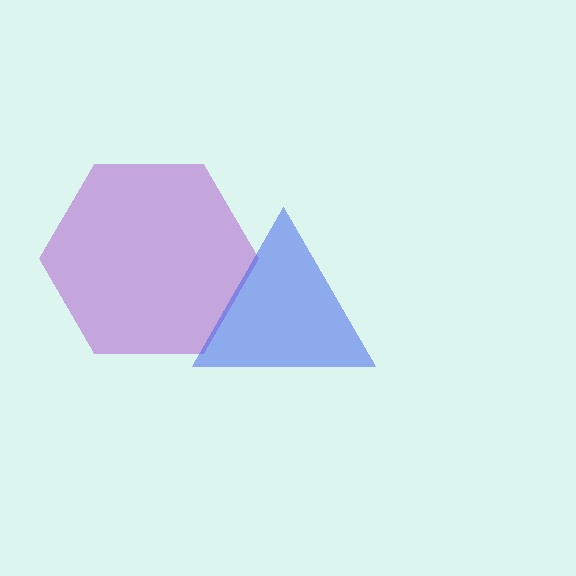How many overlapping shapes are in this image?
There are 2 overlapping shapes in the image.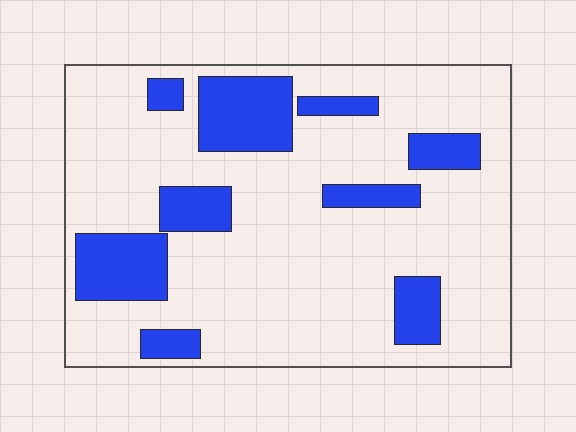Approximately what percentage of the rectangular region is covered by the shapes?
Approximately 20%.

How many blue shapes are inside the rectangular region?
9.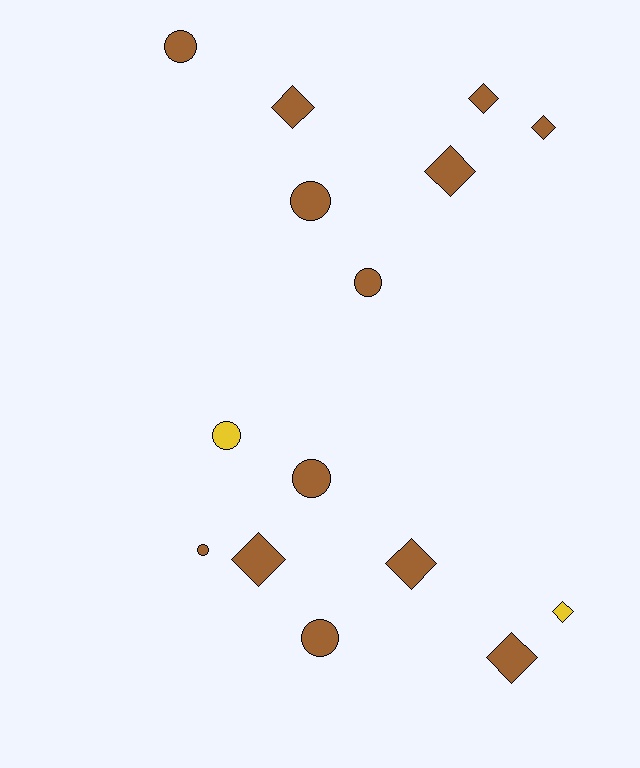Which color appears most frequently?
Brown, with 13 objects.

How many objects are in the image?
There are 15 objects.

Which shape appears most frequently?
Diamond, with 8 objects.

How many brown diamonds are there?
There are 7 brown diamonds.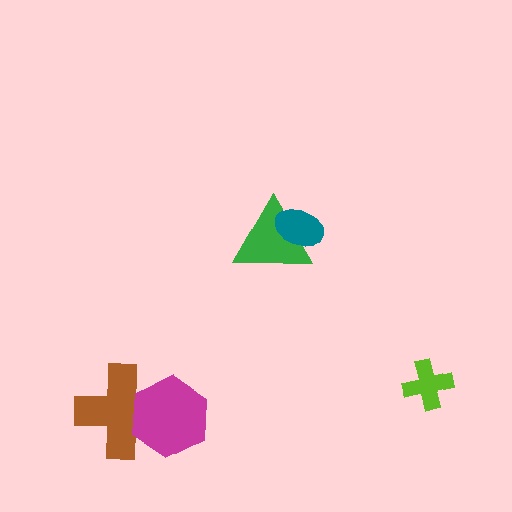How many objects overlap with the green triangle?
1 object overlaps with the green triangle.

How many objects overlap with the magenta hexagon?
1 object overlaps with the magenta hexagon.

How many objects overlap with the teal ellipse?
1 object overlaps with the teal ellipse.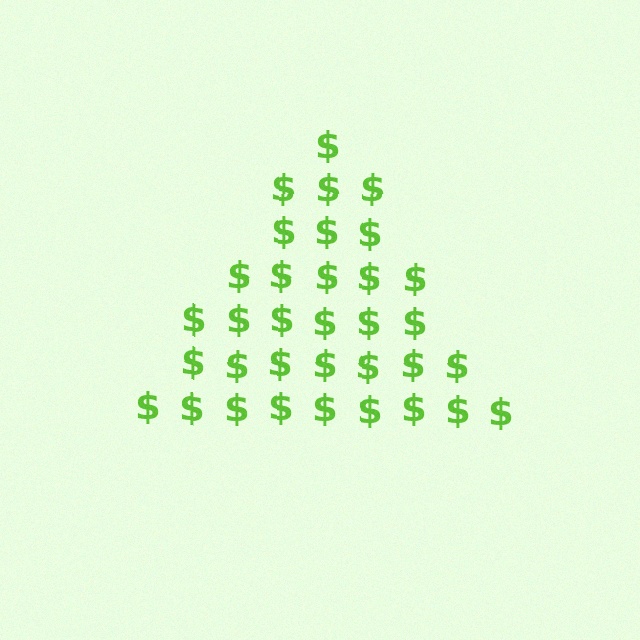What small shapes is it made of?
It is made of small dollar signs.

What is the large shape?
The large shape is a triangle.